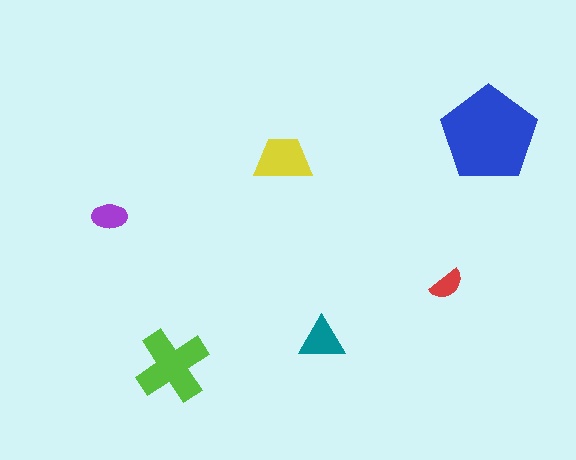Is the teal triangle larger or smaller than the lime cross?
Smaller.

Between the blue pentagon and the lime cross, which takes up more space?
The blue pentagon.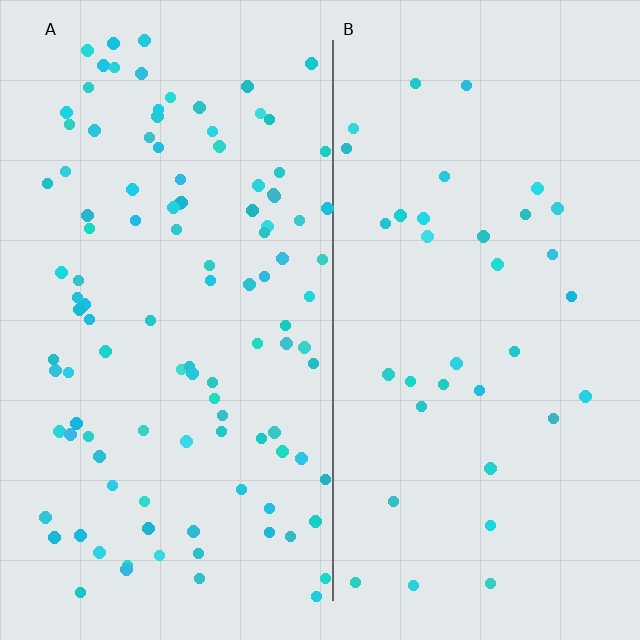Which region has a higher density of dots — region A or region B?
A (the left).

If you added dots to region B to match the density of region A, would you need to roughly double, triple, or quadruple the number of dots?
Approximately triple.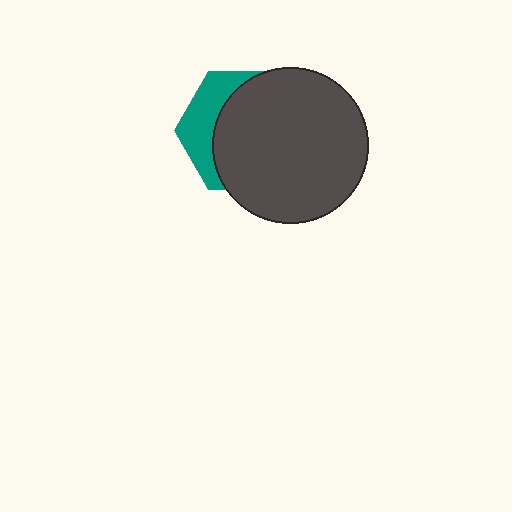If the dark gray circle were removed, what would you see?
You would see the complete teal hexagon.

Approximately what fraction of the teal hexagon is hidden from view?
Roughly 69% of the teal hexagon is hidden behind the dark gray circle.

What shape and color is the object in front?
The object in front is a dark gray circle.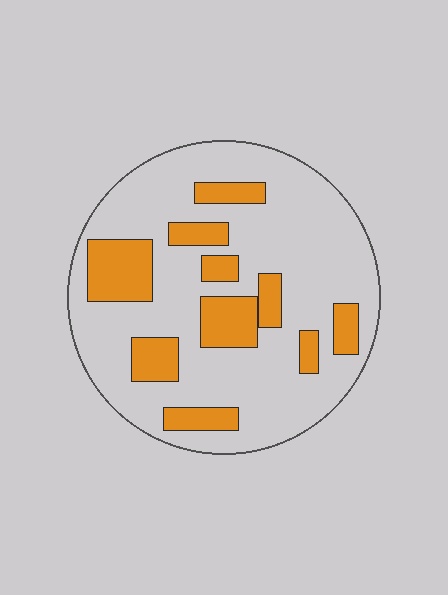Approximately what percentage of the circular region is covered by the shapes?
Approximately 25%.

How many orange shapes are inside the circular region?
10.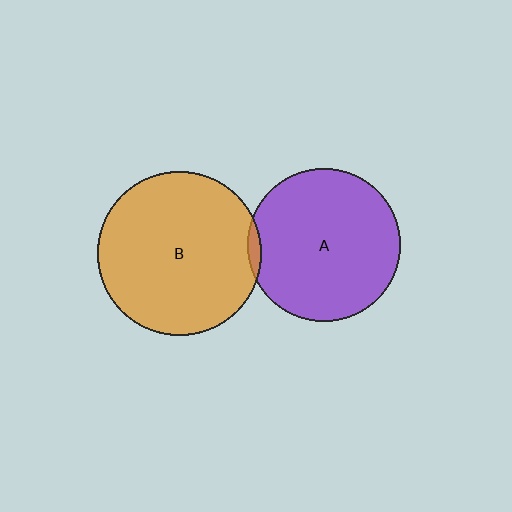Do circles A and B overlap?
Yes.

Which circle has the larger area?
Circle B (orange).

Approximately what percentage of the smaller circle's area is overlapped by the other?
Approximately 5%.